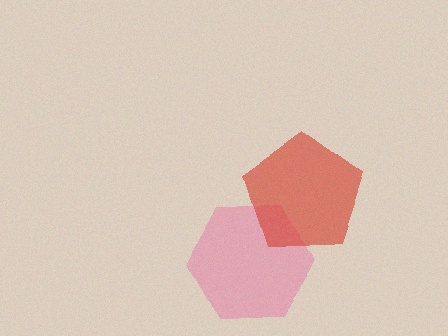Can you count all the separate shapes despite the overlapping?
Yes, there are 2 separate shapes.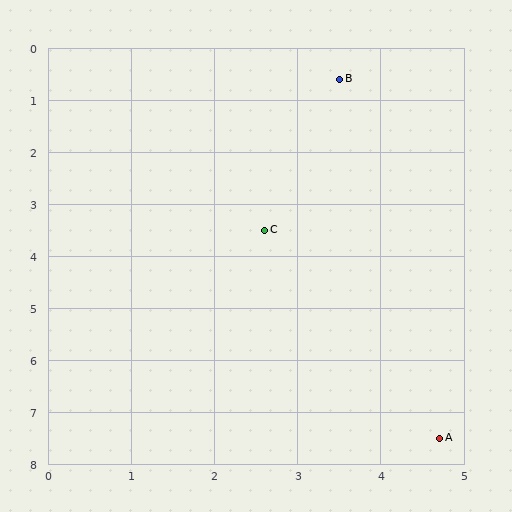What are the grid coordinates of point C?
Point C is at approximately (2.6, 3.5).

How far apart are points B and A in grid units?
Points B and A are about 7.0 grid units apart.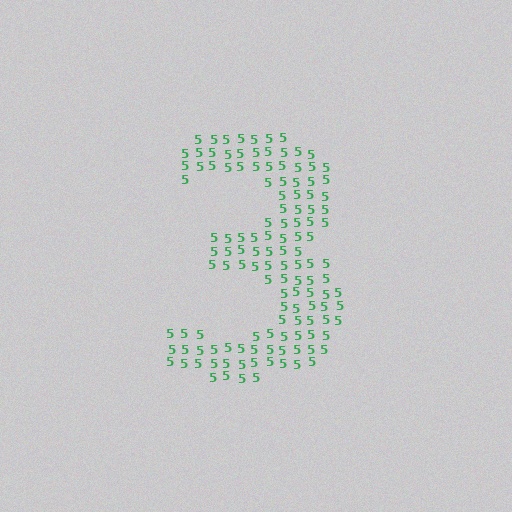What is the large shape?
The large shape is the digit 3.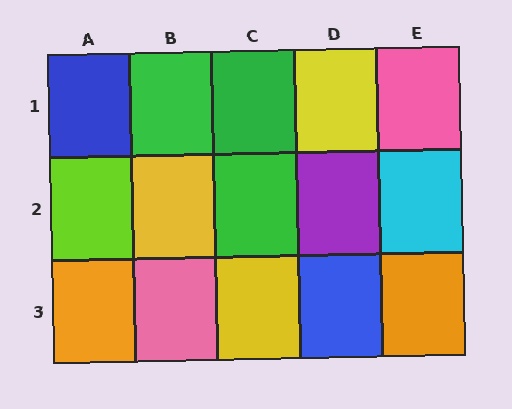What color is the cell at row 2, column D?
Purple.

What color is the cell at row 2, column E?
Cyan.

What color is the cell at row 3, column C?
Yellow.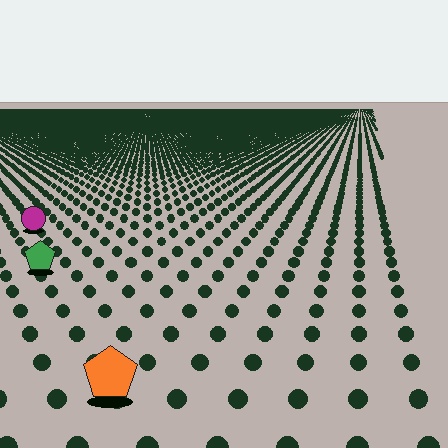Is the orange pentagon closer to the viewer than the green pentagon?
Yes. The orange pentagon is closer — you can tell from the texture gradient: the ground texture is coarser near it.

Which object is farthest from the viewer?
The magenta circle is farthest from the viewer. It appears smaller and the ground texture around it is denser.